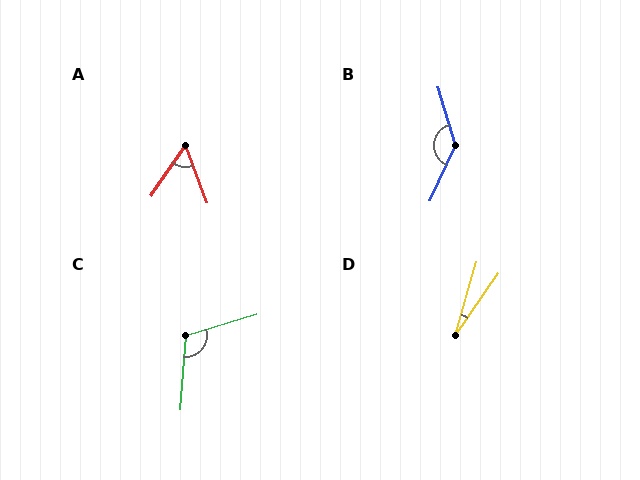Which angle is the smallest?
D, at approximately 19 degrees.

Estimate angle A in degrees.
Approximately 55 degrees.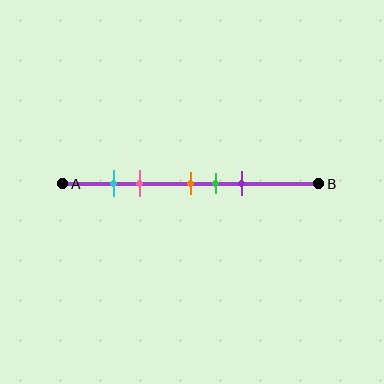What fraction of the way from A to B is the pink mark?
The pink mark is approximately 30% (0.3) of the way from A to B.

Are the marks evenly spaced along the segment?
No, the marks are not evenly spaced.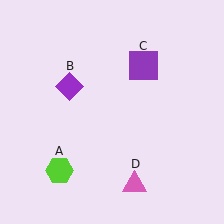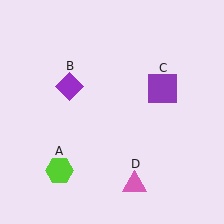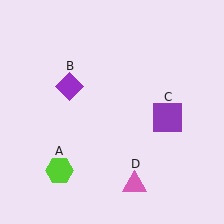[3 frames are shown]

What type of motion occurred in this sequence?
The purple square (object C) rotated clockwise around the center of the scene.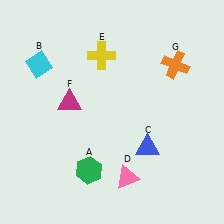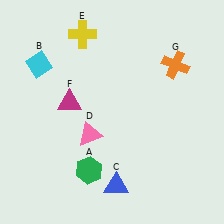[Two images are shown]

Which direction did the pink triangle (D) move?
The pink triangle (D) moved up.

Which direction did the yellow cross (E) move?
The yellow cross (E) moved up.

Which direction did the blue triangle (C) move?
The blue triangle (C) moved down.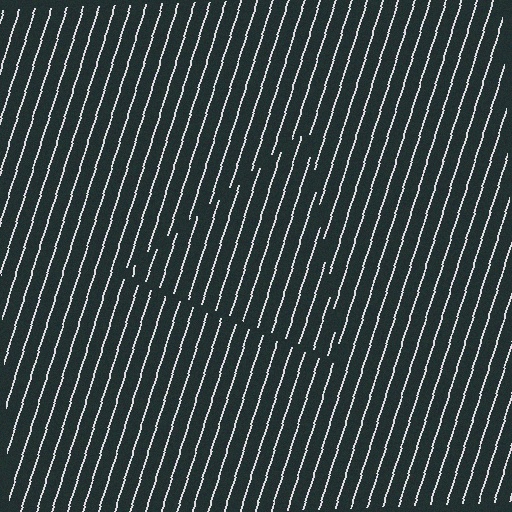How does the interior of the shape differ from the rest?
The interior of the shape contains the same grating, shifted by half a period — the contour is defined by the phase discontinuity where line-ends from the inner and outer gratings abut.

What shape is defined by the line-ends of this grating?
An illusory triangle. The interior of the shape contains the same grating, shifted by half a period — the contour is defined by the phase discontinuity where line-ends from the inner and outer gratings abut.